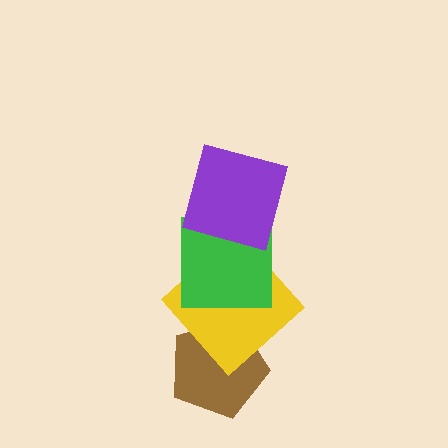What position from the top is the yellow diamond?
The yellow diamond is 3rd from the top.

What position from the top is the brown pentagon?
The brown pentagon is 4th from the top.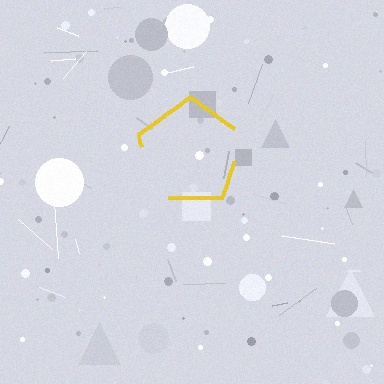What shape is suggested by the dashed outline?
The dashed outline suggests a pentagon.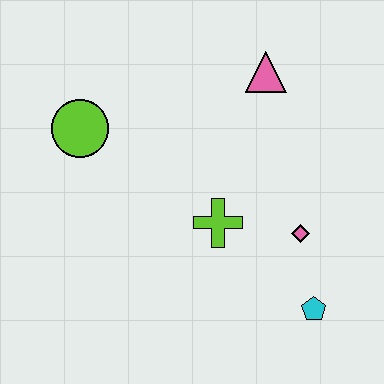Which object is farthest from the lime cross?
The lime circle is farthest from the lime cross.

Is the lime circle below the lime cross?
No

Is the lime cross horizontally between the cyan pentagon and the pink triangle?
No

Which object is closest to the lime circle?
The lime cross is closest to the lime circle.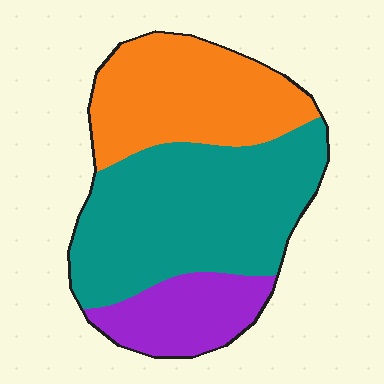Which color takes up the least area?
Purple, at roughly 15%.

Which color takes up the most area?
Teal, at roughly 50%.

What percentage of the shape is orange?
Orange takes up about one third (1/3) of the shape.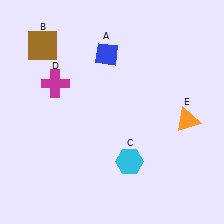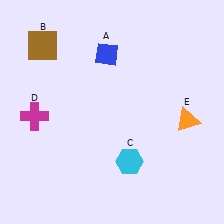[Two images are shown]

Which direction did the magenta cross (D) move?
The magenta cross (D) moved down.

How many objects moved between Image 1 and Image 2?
1 object moved between the two images.